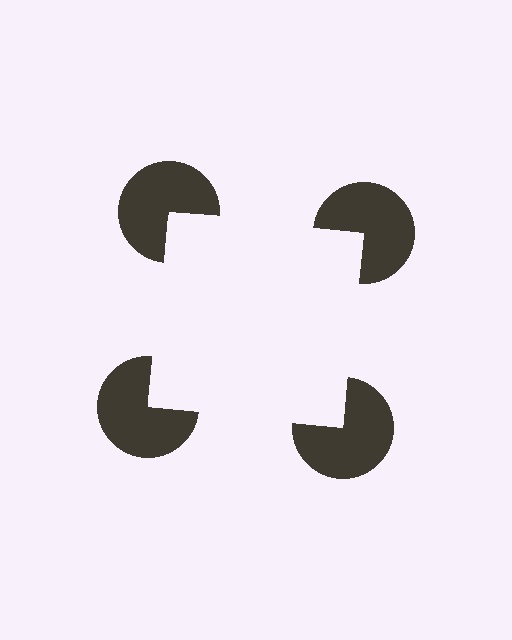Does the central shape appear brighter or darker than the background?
It typically appears slightly brighter than the background, even though no actual brightness change is drawn.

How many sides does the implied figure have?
4 sides.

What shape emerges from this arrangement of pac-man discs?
An illusory square — its edges are inferred from the aligned wedge cuts in the pac-man discs, not physically drawn.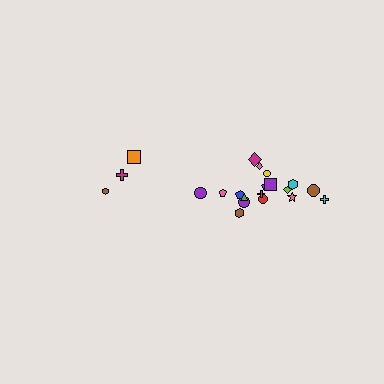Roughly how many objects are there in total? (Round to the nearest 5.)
Roughly 20 objects in total.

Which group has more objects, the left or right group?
The right group.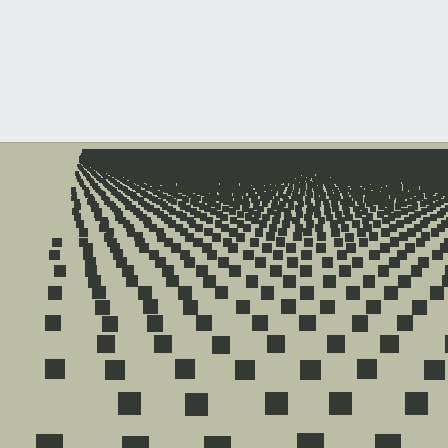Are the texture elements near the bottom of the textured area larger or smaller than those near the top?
Larger. Near the bottom, elements are closer to the viewer and appear at a bigger on-screen size.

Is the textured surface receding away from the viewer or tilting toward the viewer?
The surface is receding away from the viewer. Texture elements get smaller and denser toward the top.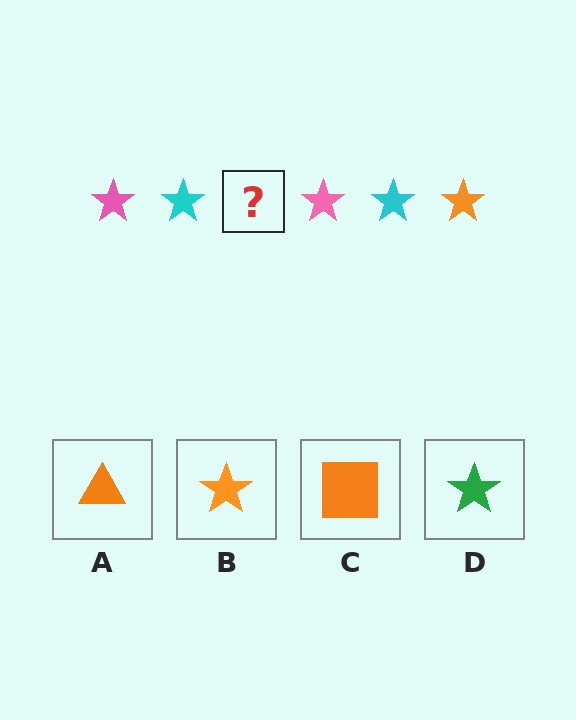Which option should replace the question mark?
Option B.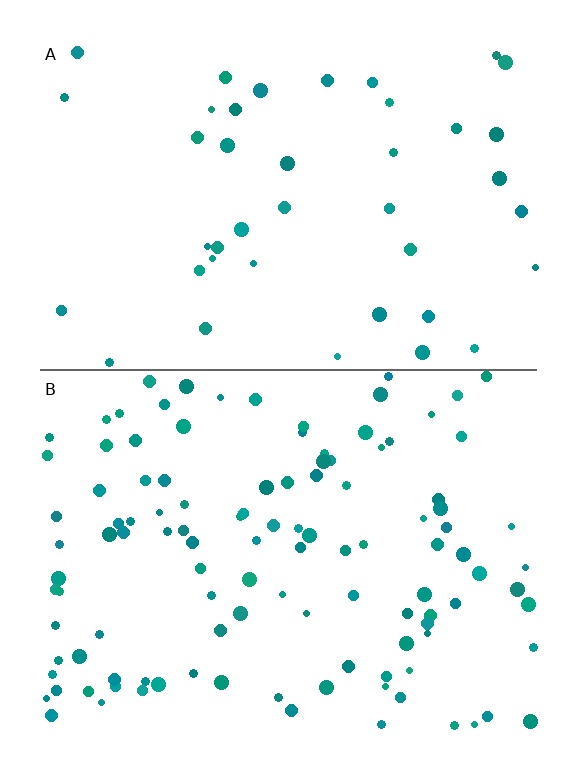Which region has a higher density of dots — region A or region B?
B (the bottom).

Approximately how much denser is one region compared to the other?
Approximately 2.9× — region B over region A.